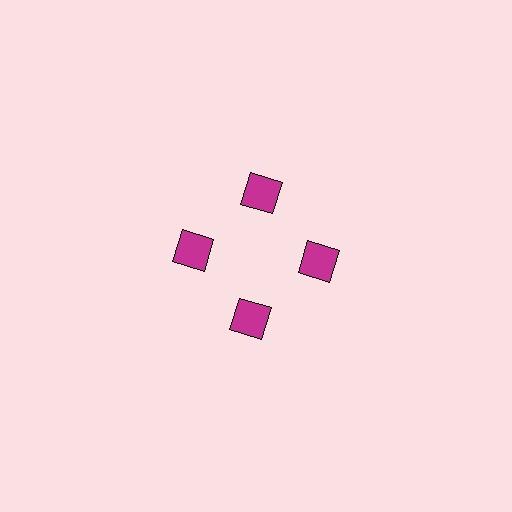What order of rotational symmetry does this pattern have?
This pattern has 4-fold rotational symmetry.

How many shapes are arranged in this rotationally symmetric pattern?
There are 4 shapes, arranged in 4 groups of 1.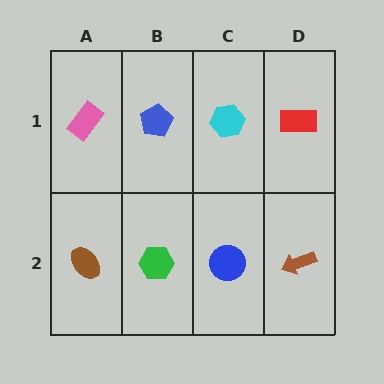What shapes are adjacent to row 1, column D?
A brown arrow (row 2, column D), a cyan hexagon (row 1, column C).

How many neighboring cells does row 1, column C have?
3.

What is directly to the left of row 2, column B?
A brown ellipse.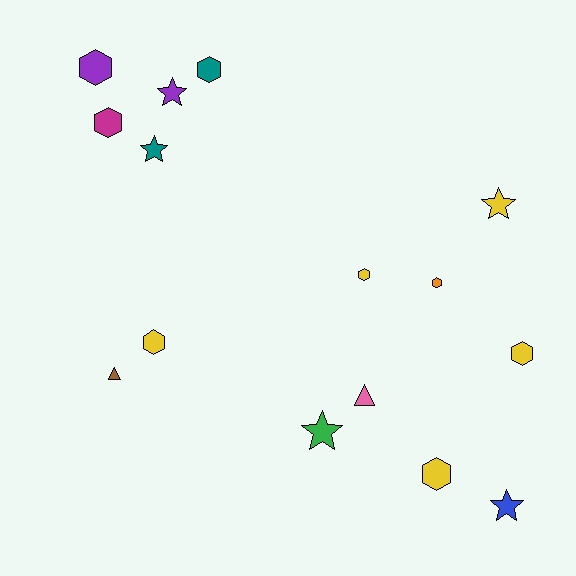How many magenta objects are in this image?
There is 1 magenta object.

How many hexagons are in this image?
There are 8 hexagons.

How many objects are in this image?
There are 15 objects.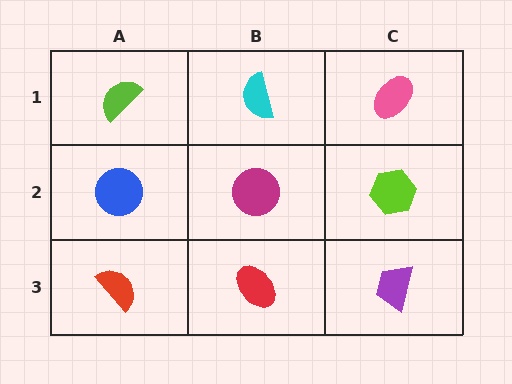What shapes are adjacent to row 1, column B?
A magenta circle (row 2, column B), a lime semicircle (row 1, column A), a pink ellipse (row 1, column C).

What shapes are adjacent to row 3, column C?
A lime hexagon (row 2, column C), a red ellipse (row 3, column B).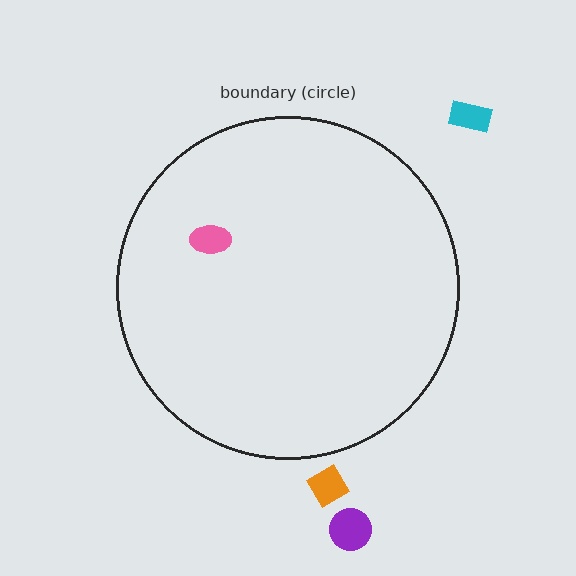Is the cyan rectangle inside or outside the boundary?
Outside.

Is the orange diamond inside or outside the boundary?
Outside.